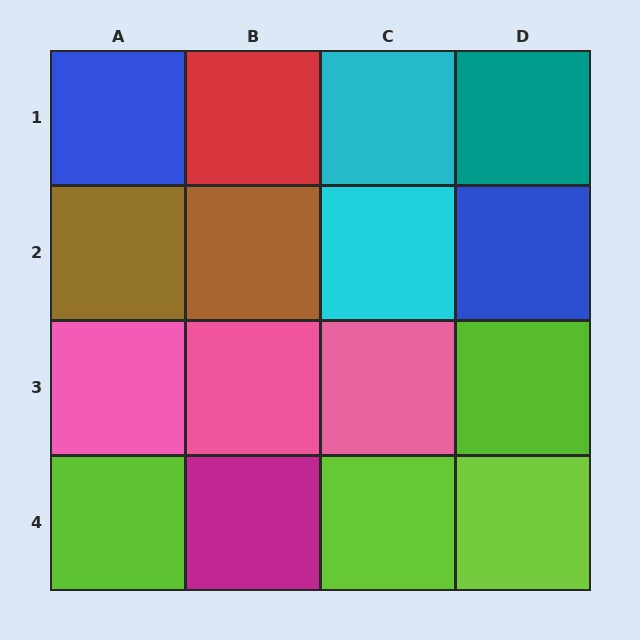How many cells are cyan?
2 cells are cyan.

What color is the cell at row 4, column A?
Lime.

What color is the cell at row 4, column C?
Lime.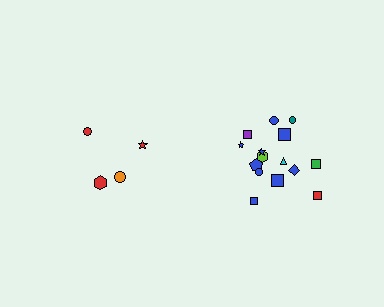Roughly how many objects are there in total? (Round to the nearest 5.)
Roughly 20 objects in total.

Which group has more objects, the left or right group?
The right group.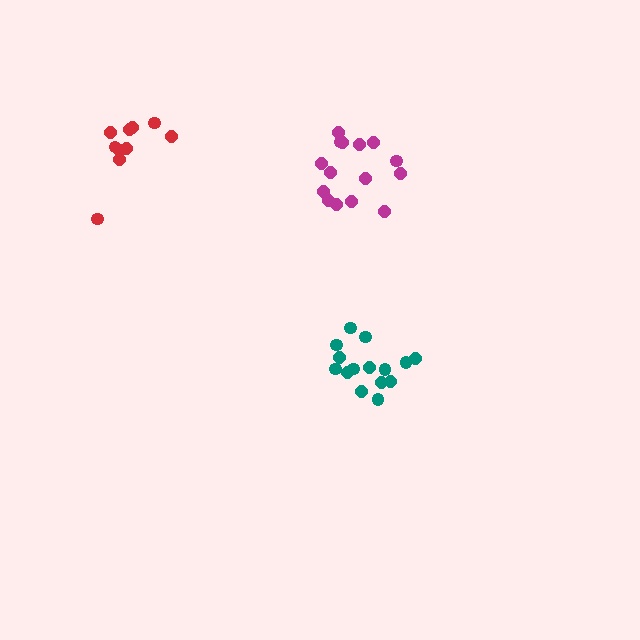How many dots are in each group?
Group 1: 15 dots, Group 2: 15 dots, Group 3: 10 dots (40 total).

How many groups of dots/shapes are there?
There are 3 groups.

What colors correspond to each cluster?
The clusters are colored: magenta, teal, red.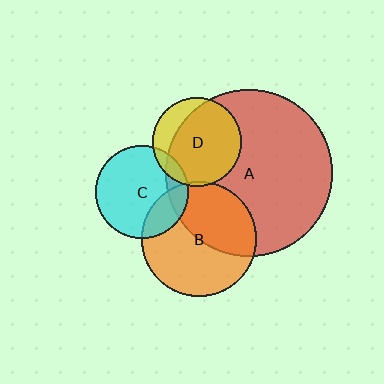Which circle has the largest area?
Circle A (red).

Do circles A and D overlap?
Yes.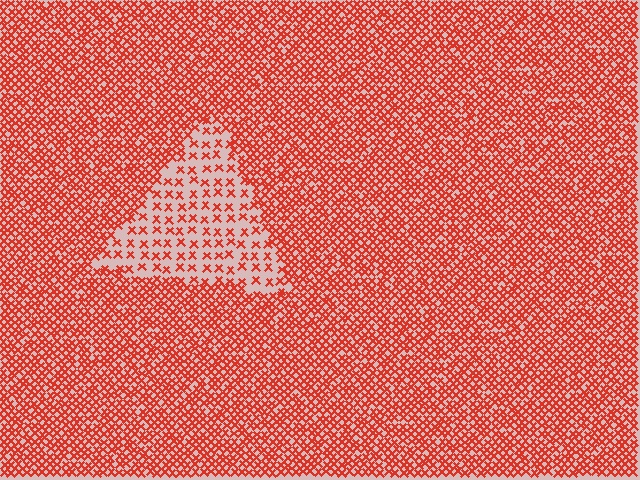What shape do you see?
I see a triangle.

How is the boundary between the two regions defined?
The boundary is defined by a change in element density (approximately 2.6x ratio). All elements are the same color, size, and shape.